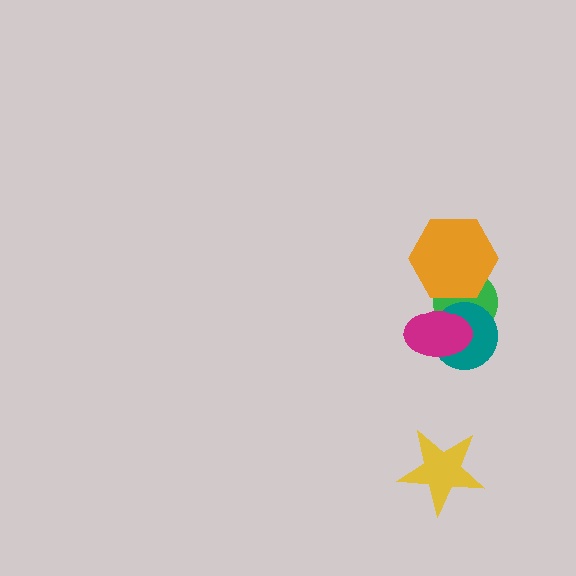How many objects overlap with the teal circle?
2 objects overlap with the teal circle.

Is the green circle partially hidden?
Yes, it is partially covered by another shape.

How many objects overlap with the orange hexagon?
1 object overlaps with the orange hexagon.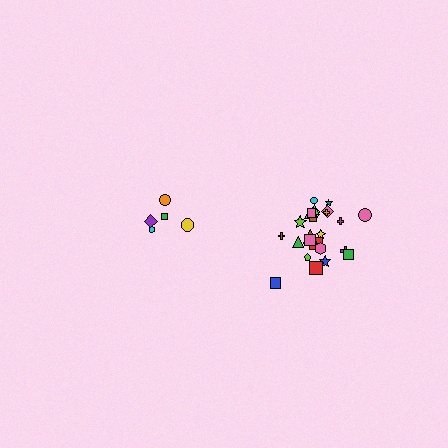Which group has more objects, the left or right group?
The right group.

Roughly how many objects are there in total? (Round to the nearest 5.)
Roughly 30 objects in total.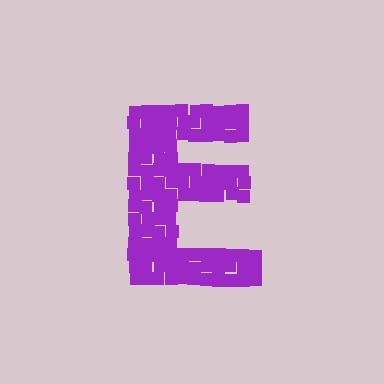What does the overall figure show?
The overall figure shows the letter E.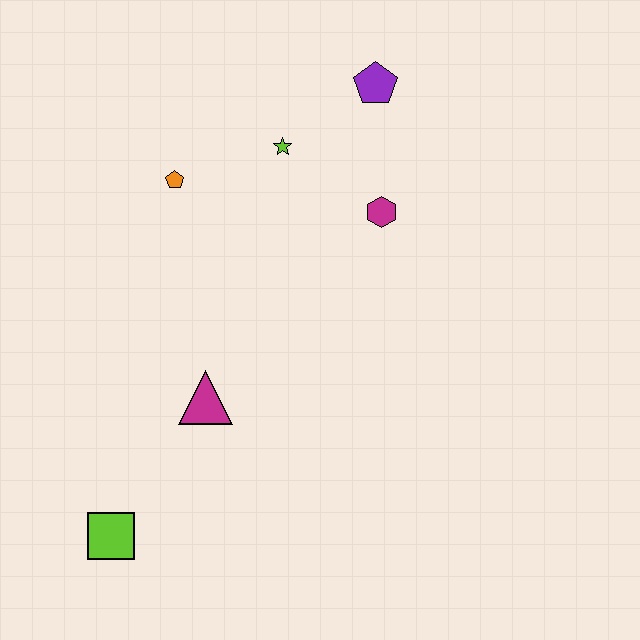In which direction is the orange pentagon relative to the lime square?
The orange pentagon is above the lime square.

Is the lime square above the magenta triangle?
No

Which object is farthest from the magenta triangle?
The purple pentagon is farthest from the magenta triangle.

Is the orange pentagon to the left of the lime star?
Yes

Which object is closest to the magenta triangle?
The lime square is closest to the magenta triangle.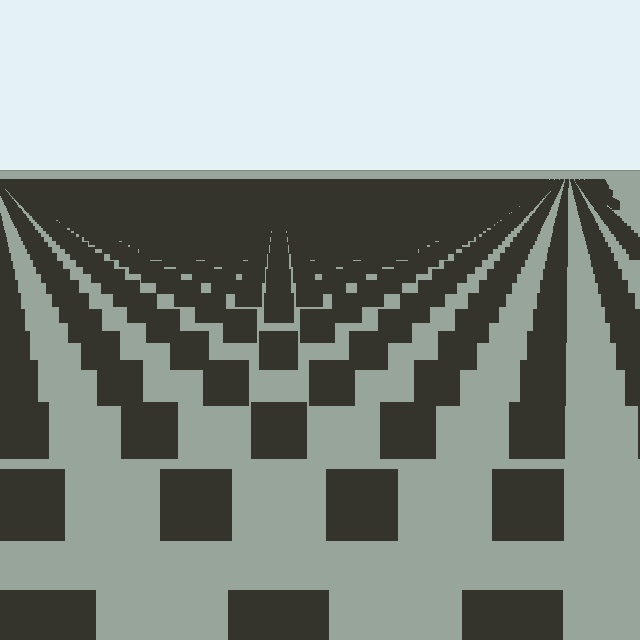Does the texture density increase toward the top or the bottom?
Density increases toward the top.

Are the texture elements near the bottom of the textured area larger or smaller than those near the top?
Larger. Near the bottom, elements are closer to the viewer and appear at a bigger on-screen size.